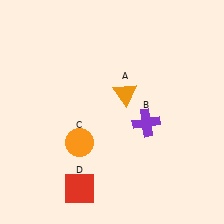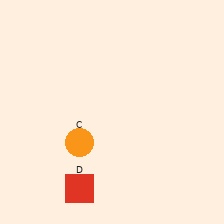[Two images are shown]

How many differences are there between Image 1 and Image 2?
There are 2 differences between the two images.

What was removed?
The purple cross (B), the orange triangle (A) were removed in Image 2.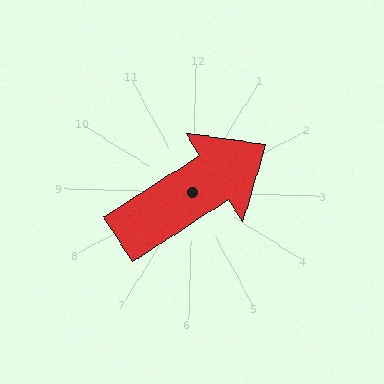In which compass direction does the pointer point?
Northeast.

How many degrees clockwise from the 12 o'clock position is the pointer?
Approximately 56 degrees.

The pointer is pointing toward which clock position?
Roughly 2 o'clock.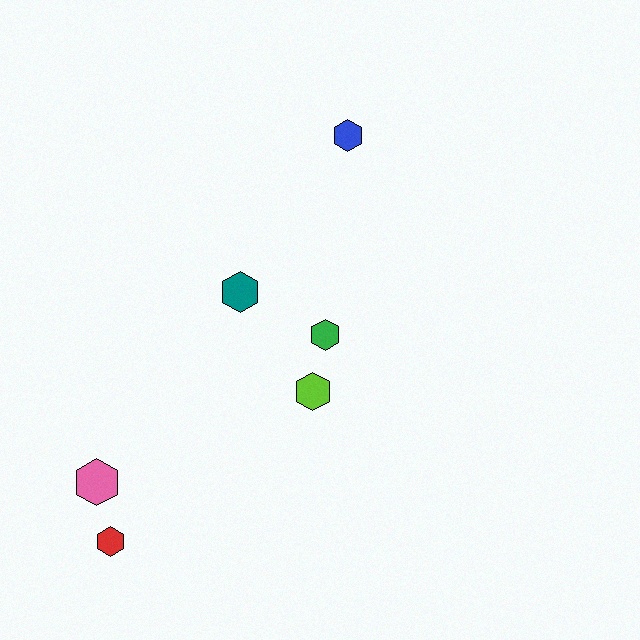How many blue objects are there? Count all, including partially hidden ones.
There is 1 blue object.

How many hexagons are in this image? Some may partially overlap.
There are 6 hexagons.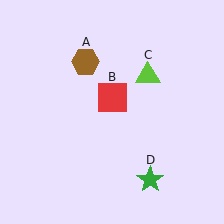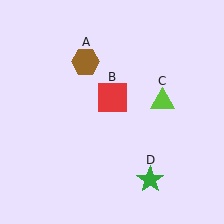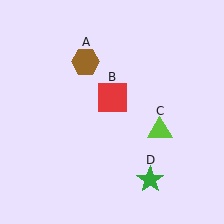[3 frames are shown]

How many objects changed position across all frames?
1 object changed position: lime triangle (object C).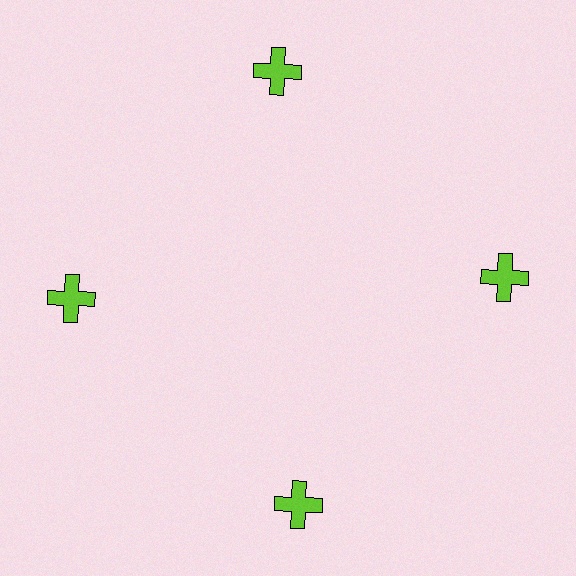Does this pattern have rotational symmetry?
Yes, this pattern has 4-fold rotational symmetry. It looks the same after rotating 90 degrees around the center.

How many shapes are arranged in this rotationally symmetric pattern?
There are 4 shapes, arranged in 4 groups of 1.